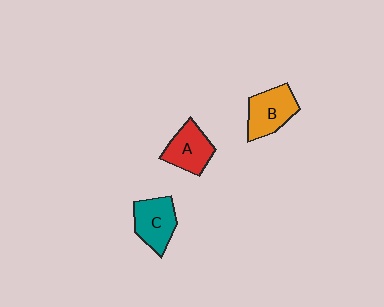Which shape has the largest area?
Shape B (orange).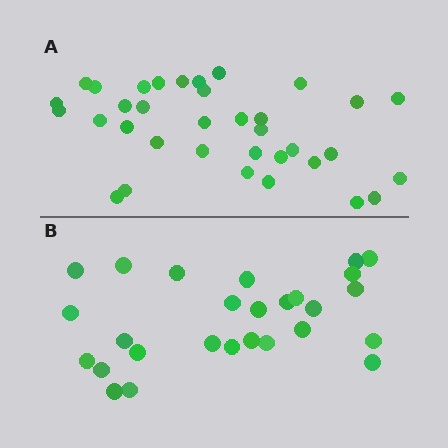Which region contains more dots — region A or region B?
Region A (the top region) has more dots.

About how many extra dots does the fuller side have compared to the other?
Region A has roughly 8 or so more dots than region B.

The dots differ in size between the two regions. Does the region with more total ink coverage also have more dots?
No. Region B has more total ink coverage because its dots are larger, but region A actually contains more individual dots. Total area can be misleading — the number of items is what matters here.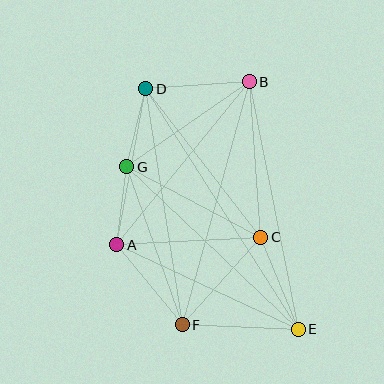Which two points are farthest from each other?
Points D and E are farthest from each other.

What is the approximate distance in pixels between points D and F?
The distance between D and F is approximately 239 pixels.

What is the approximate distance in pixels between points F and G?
The distance between F and G is approximately 168 pixels.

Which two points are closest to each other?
Points A and G are closest to each other.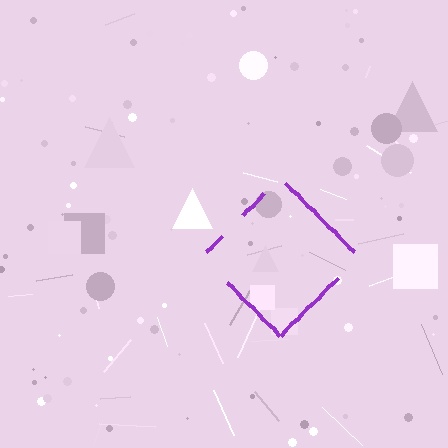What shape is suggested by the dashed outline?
The dashed outline suggests a diamond.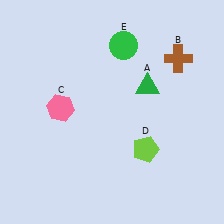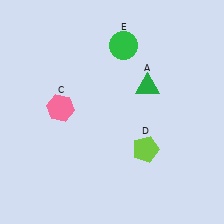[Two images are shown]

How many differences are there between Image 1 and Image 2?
There is 1 difference between the two images.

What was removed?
The brown cross (B) was removed in Image 2.